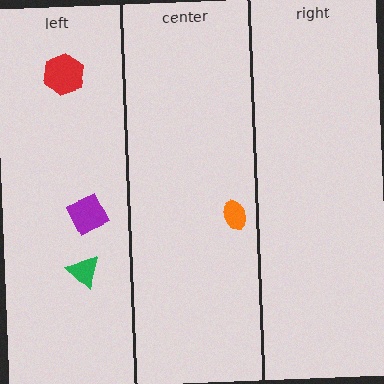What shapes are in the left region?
The purple square, the red hexagon, the green triangle.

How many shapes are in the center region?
1.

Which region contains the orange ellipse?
The center region.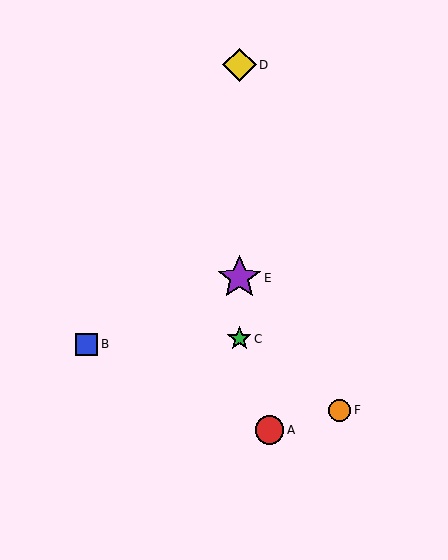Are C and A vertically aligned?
No, C is at x≈239 and A is at x≈270.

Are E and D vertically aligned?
Yes, both are at x≈239.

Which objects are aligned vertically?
Objects C, D, E are aligned vertically.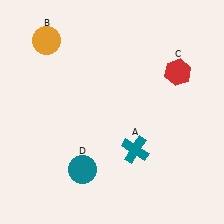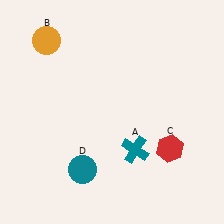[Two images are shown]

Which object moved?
The red hexagon (C) moved down.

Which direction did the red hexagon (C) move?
The red hexagon (C) moved down.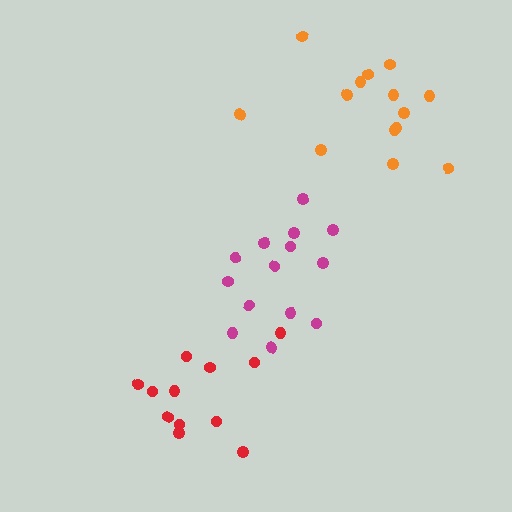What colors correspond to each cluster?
The clusters are colored: magenta, red, orange.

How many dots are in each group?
Group 1: 14 dots, Group 2: 12 dots, Group 3: 14 dots (40 total).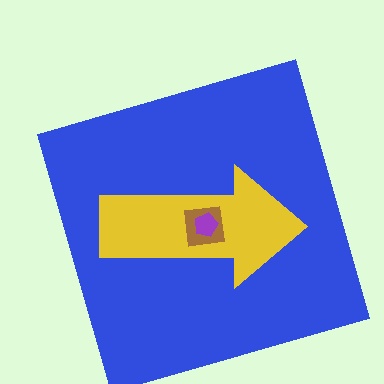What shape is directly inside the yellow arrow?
The brown square.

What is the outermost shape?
The blue square.